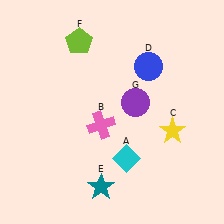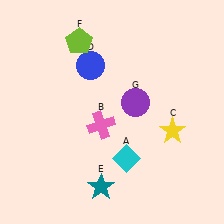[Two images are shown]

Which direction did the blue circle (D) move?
The blue circle (D) moved left.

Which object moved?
The blue circle (D) moved left.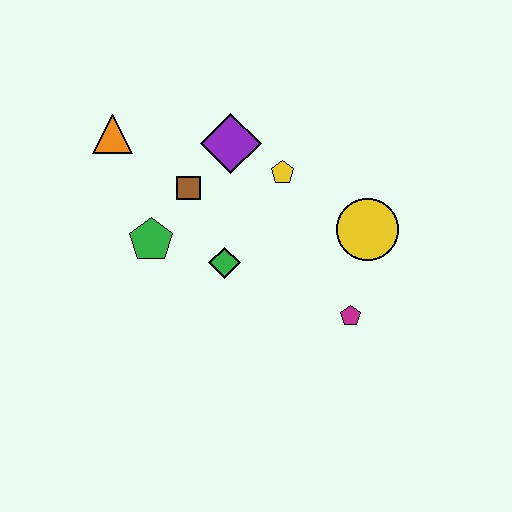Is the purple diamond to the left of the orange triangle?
No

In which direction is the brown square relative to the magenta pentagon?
The brown square is to the left of the magenta pentagon.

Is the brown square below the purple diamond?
Yes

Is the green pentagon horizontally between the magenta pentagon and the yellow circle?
No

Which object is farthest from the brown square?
The magenta pentagon is farthest from the brown square.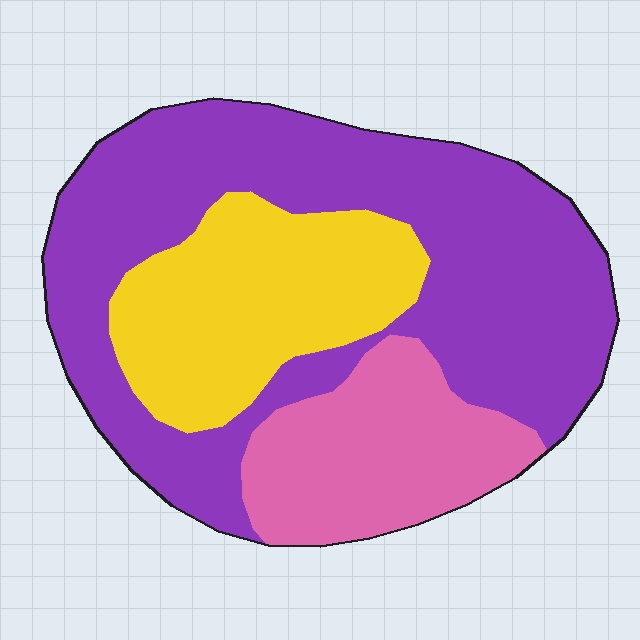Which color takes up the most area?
Purple, at roughly 55%.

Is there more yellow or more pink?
Yellow.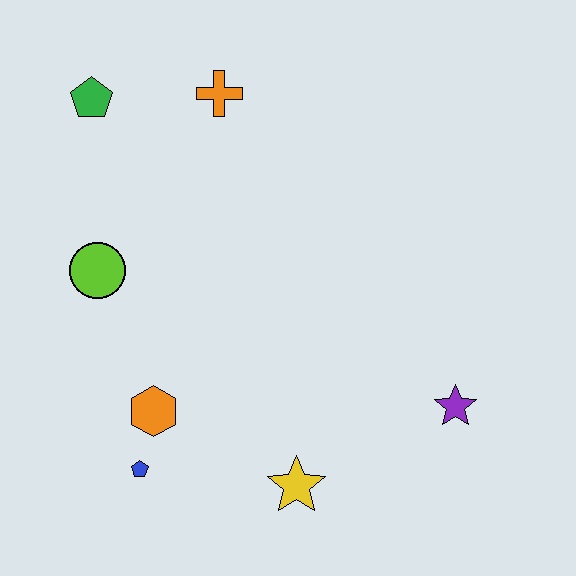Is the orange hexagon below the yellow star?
No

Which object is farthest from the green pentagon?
The purple star is farthest from the green pentagon.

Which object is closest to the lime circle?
The orange hexagon is closest to the lime circle.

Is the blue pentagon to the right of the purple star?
No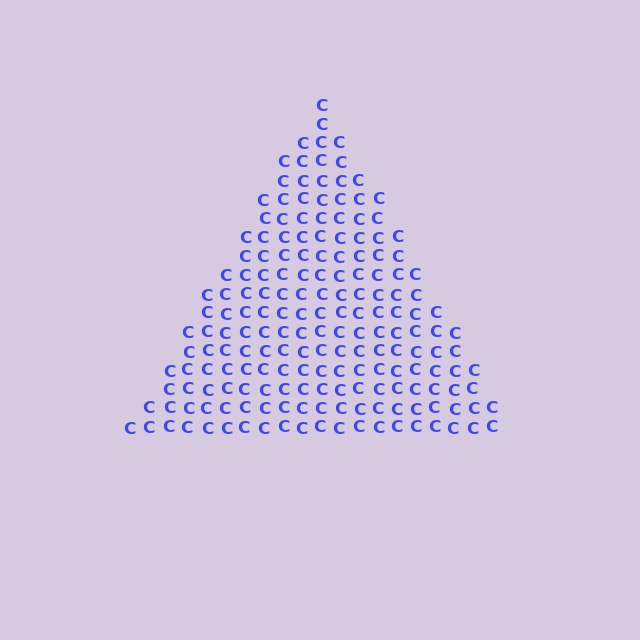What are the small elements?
The small elements are letter C's.